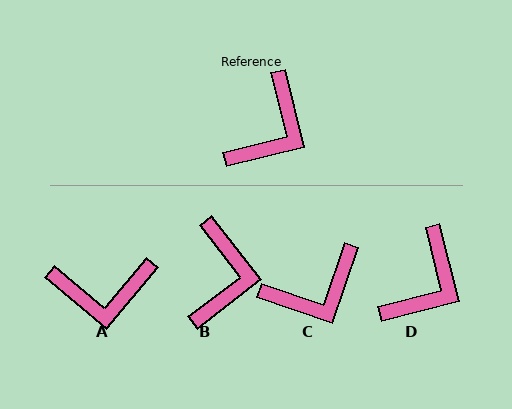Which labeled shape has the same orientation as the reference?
D.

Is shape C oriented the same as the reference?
No, it is off by about 33 degrees.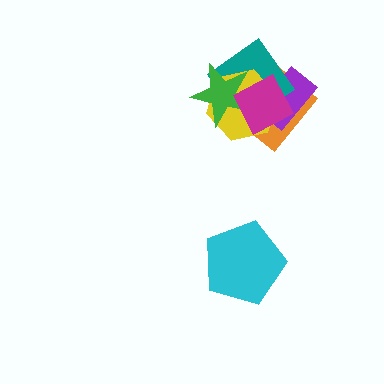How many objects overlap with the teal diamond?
5 objects overlap with the teal diamond.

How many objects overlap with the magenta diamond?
5 objects overlap with the magenta diamond.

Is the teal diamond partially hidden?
Yes, it is partially covered by another shape.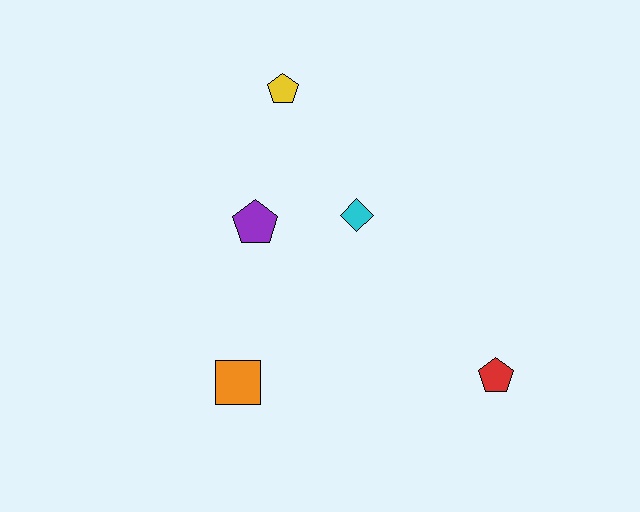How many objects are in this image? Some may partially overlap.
There are 5 objects.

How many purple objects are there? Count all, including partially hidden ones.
There is 1 purple object.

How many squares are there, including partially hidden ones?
There is 1 square.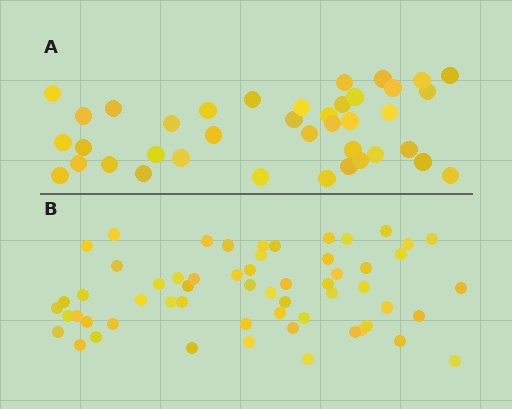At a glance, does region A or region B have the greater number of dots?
Region B (the bottom region) has more dots.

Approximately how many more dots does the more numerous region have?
Region B has approximately 20 more dots than region A.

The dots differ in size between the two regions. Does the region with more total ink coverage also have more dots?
No. Region A has more total ink coverage because its dots are larger, but region B actually contains more individual dots. Total area can be misleading — the number of items is what matters here.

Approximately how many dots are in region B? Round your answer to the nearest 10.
About 60 dots. (The exact count is 58, which rounds to 60.)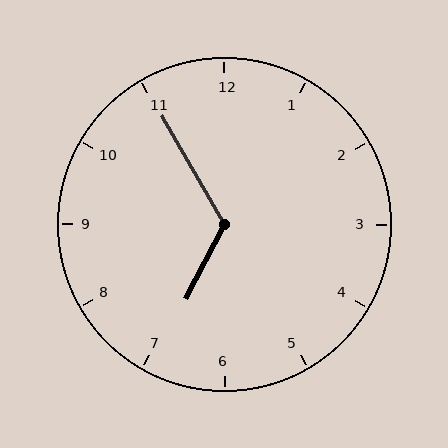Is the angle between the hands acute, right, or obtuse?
It is obtuse.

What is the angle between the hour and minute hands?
Approximately 122 degrees.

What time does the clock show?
6:55.